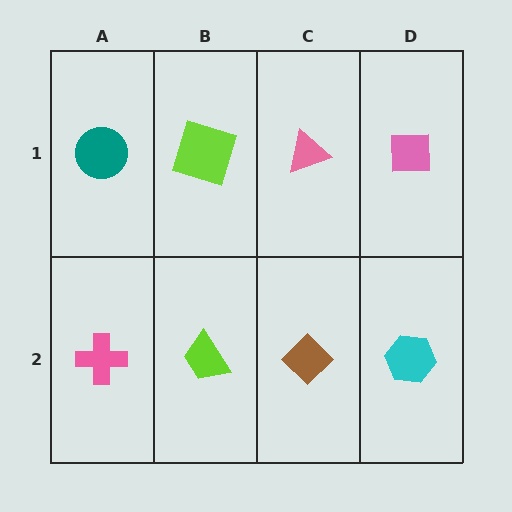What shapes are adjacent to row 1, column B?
A lime trapezoid (row 2, column B), a teal circle (row 1, column A), a pink triangle (row 1, column C).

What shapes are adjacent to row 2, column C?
A pink triangle (row 1, column C), a lime trapezoid (row 2, column B), a cyan hexagon (row 2, column D).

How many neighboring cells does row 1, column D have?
2.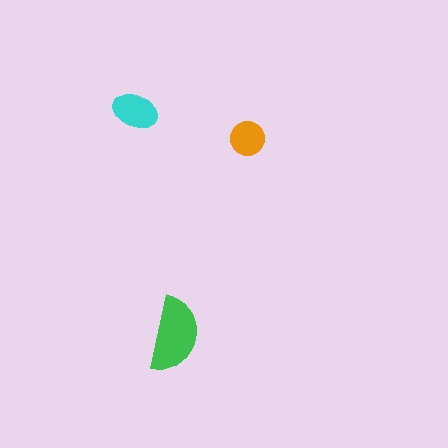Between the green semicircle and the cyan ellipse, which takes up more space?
The green semicircle.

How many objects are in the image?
There are 3 objects in the image.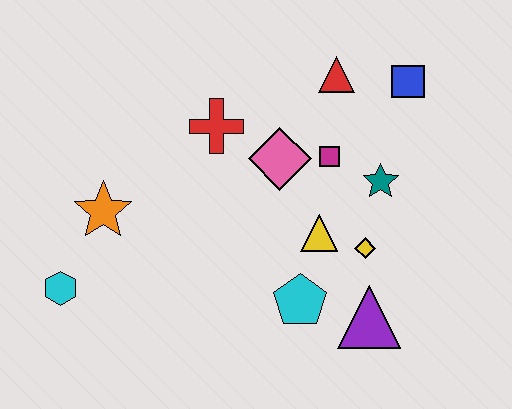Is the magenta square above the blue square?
No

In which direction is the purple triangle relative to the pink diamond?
The purple triangle is below the pink diamond.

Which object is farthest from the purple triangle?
The cyan hexagon is farthest from the purple triangle.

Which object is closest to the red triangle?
The blue square is closest to the red triangle.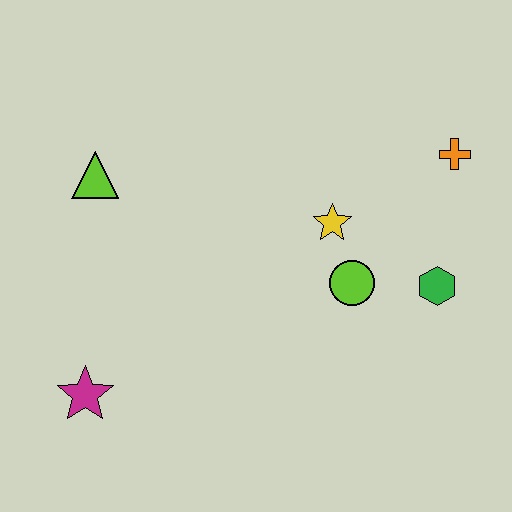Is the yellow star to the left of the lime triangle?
No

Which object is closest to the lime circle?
The yellow star is closest to the lime circle.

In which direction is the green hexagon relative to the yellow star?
The green hexagon is to the right of the yellow star.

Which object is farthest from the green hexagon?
The magenta star is farthest from the green hexagon.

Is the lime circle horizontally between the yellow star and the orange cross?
Yes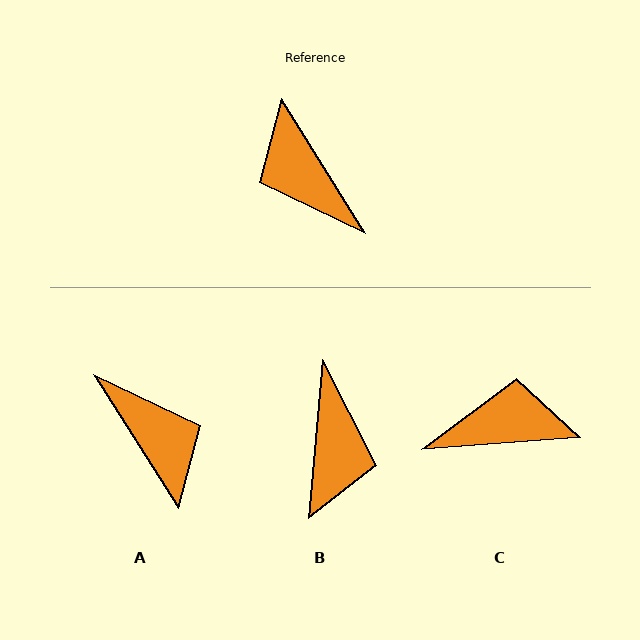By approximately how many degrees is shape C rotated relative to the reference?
Approximately 118 degrees clockwise.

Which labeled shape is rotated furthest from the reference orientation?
A, about 180 degrees away.